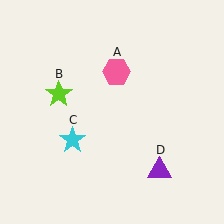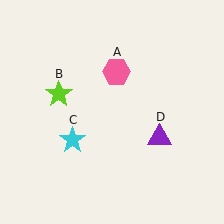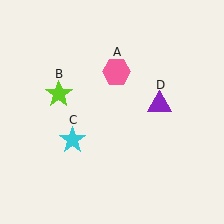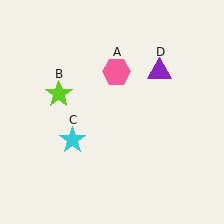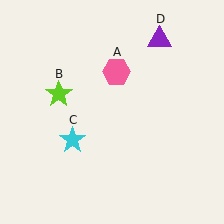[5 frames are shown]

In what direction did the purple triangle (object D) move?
The purple triangle (object D) moved up.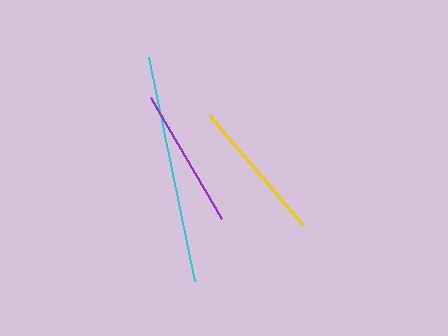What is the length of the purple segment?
The purple segment is approximately 141 pixels long.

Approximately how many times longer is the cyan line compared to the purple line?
The cyan line is approximately 1.6 times the length of the purple line.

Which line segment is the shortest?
The purple line is the shortest at approximately 141 pixels.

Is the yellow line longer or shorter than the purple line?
The yellow line is longer than the purple line.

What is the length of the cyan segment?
The cyan segment is approximately 229 pixels long.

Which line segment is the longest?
The cyan line is the longest at approximately 229 pixels.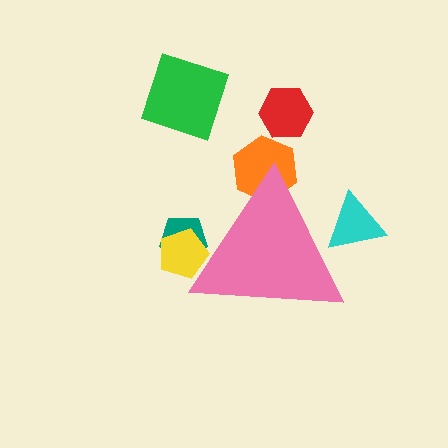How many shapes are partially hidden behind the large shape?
4 shapes are partially hidden.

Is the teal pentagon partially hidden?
Yes, the teal pentagon is partially hidden behind the pink triangle.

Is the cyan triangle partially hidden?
Yes, the cyan triangle is partially hidden behind the pink triangle.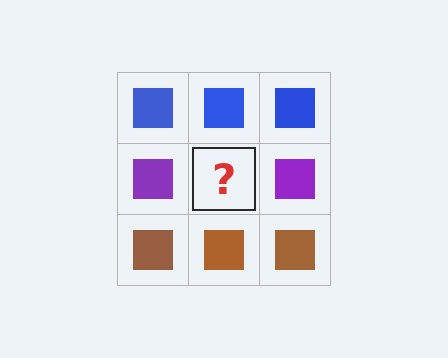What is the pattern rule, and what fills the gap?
The rule is that each row has a consistent color. The gap should be filled with a purple square.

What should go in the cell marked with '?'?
The missing cell should contain a purple square.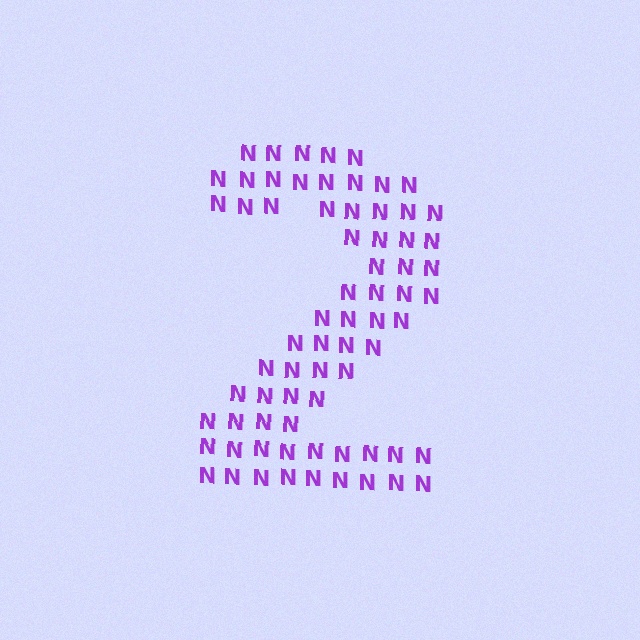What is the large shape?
The large shape is the digit 2.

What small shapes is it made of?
It is made of small letter N's.